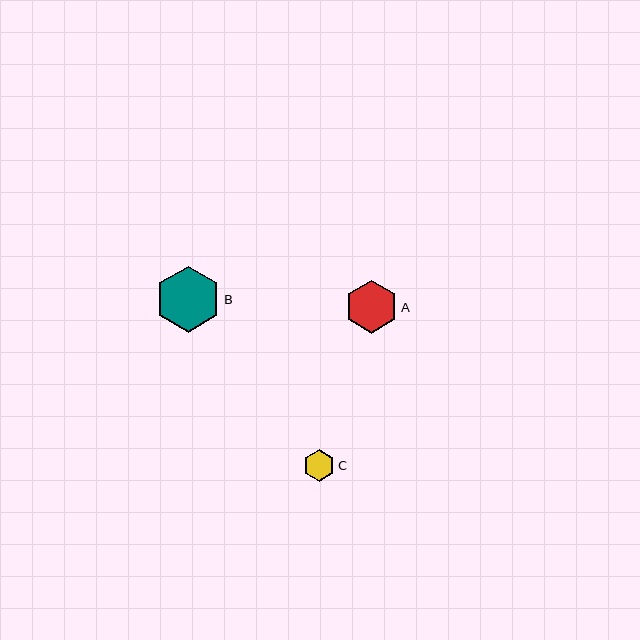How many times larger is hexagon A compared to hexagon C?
Hexagon A is approximately 1.7 times the size of hexagon C.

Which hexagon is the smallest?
Hexagon C is the smallest with a size of approximately 31 pixels.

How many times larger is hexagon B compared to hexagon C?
Hexagon B is approximately 2.1 times the size of hexagon C.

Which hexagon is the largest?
Hexagon B is the largest with a size of approximately 66 pixels.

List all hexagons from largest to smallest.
From largest to smallest: B, A, C.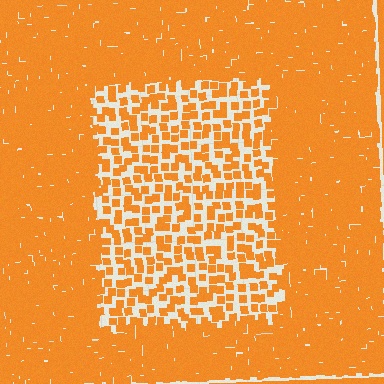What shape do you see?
I see a rectangle.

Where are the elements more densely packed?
The elements are more densely packed outside the rectangle boundary.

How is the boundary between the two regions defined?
The boundary is defined by a change in element density (approximately 2.7x ratio). All elements are the same color, size, and shape.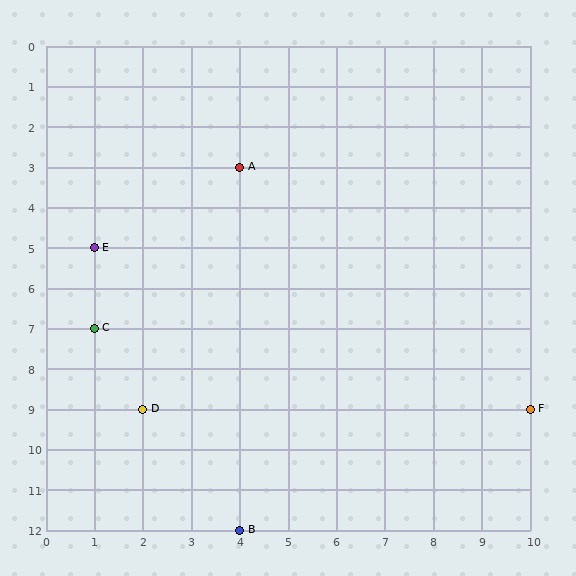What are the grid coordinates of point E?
Point E is at grid coordinates (1, 5).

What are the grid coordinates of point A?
Point A is at grid coordinates (4, 3).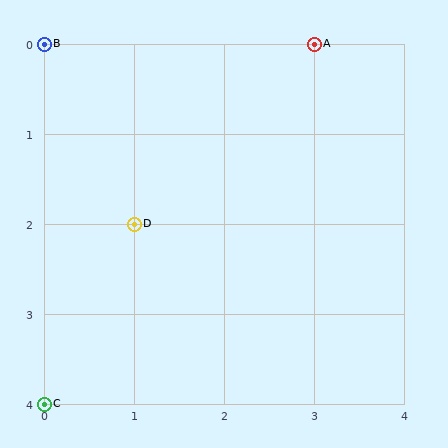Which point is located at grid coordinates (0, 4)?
Point C is at (0, 4).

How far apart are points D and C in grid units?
Points D and C are 1 column and 2 rows apart (about 2.2 grid units diagonally).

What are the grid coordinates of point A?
Point A is at grid coordinates (3, 0).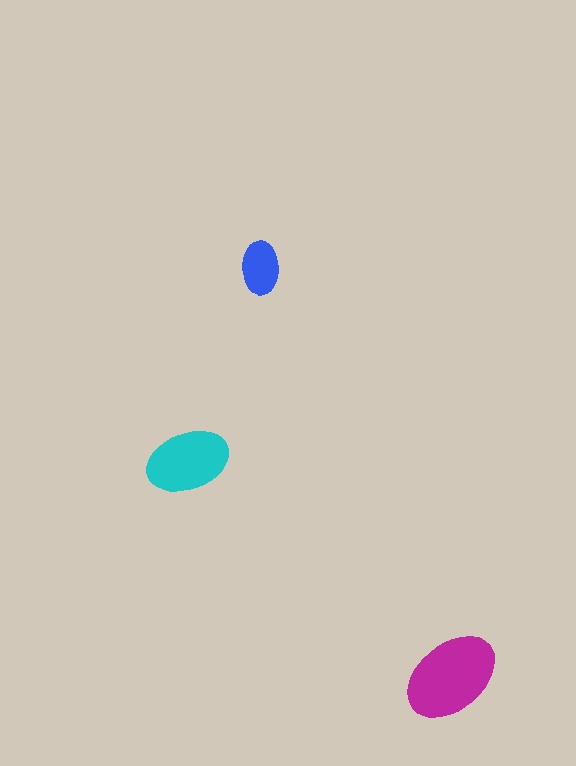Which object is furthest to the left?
The cyan ellipse is leftmost.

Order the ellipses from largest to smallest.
the magenta one, the cyan one, the blue one.